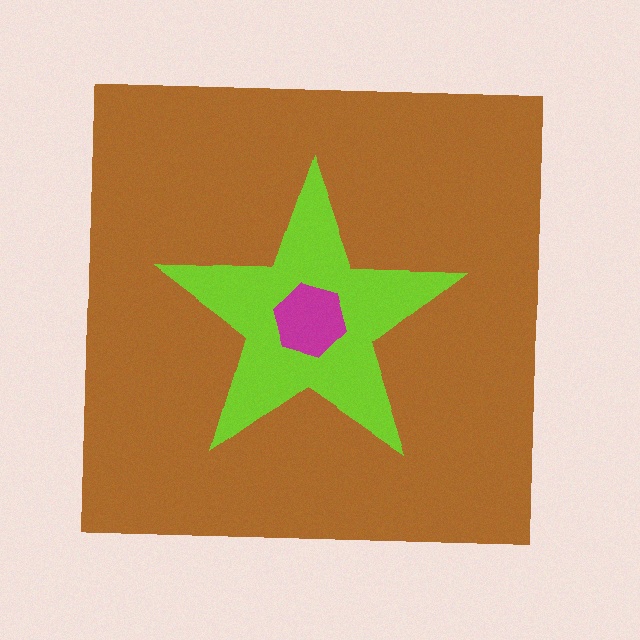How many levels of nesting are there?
3.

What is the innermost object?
The magenta hexagon.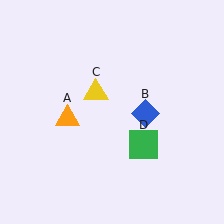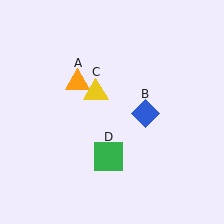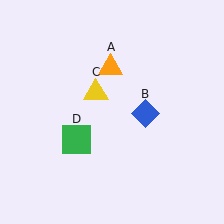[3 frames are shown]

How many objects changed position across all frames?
2 objects changed position: orange triangle (object A), green square (object D).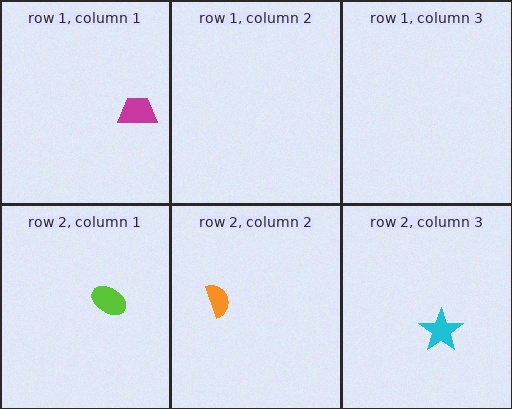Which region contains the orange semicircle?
The row 2, column 2 region.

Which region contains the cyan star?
The row 2, column 3 region.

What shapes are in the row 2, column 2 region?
The orange semicircle.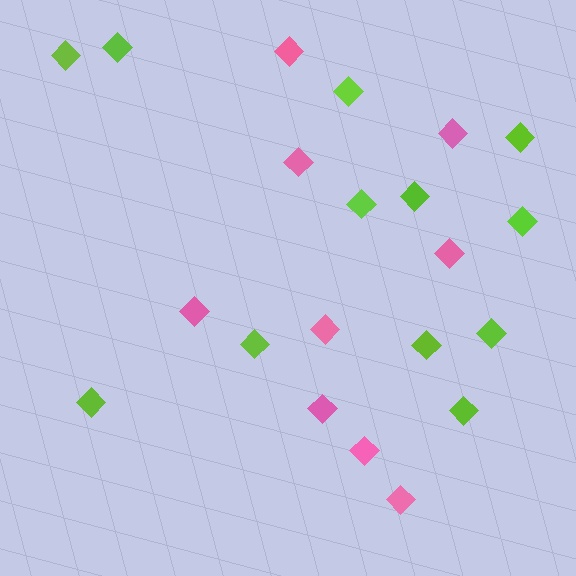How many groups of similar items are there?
There are 2 groups: one group of pink diamonds (9) and one group of lime diamonds (12).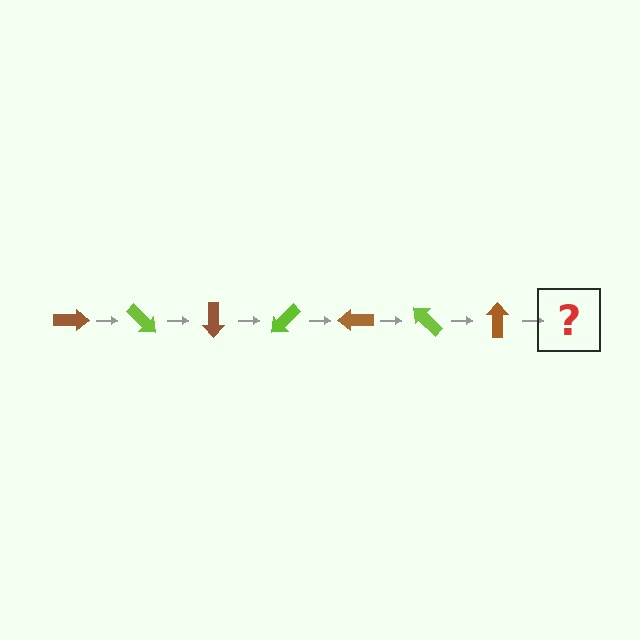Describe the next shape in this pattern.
It should be a lime arrow, rotated 315 degrees from the start.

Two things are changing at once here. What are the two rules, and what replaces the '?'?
The two rules are that it rotates 45 degrees each step and the color cycles through brown and lime. The '?' should be a lime arrow, rotated 315 degrees from the start.